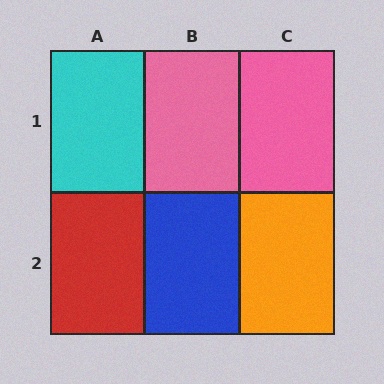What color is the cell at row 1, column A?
Cyan.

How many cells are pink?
2 cells are pink.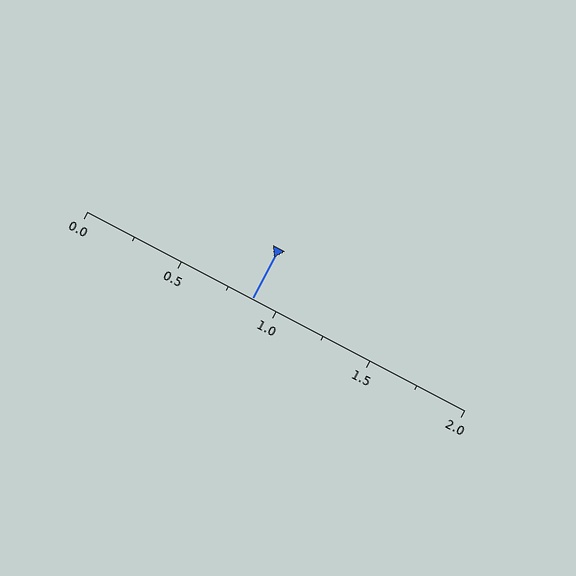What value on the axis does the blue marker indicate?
The marker indicates approximately 0.88.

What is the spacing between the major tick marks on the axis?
The major ticks are spaced 0.5 apart.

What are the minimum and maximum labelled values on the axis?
The axis runs from 0.0 to 2.0.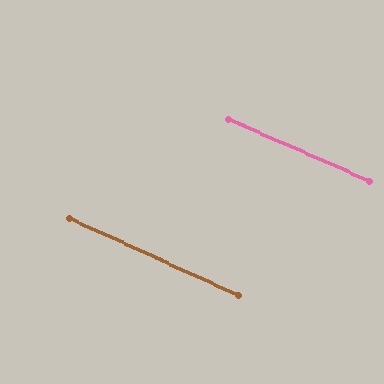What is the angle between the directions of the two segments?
Approximately 1 degree.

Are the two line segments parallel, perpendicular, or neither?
Parallel — their directions differ by only 0.9°.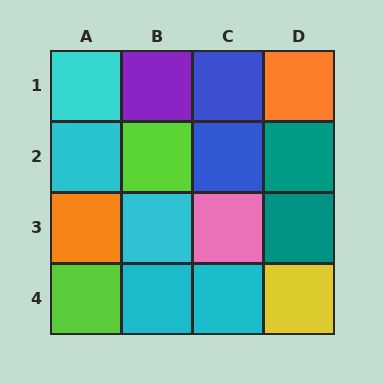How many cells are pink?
1 cell is pink.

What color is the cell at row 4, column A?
Lime.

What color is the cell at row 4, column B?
Cyan.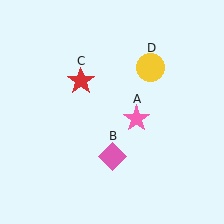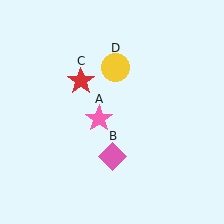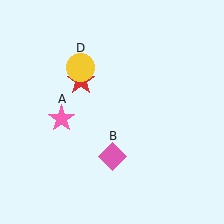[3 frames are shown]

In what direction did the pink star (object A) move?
The pink star (object A) moved left.